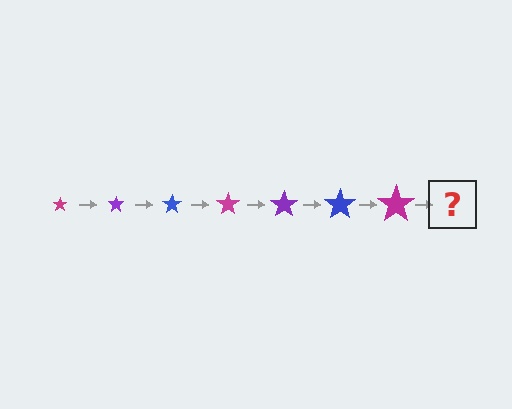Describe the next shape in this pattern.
It should be a purple star, larger than the previous one.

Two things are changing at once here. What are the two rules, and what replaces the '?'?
The two rules are that the star grows larger each step and the color cycles through magenta, purple, and blue. The '?' should be a purple star, larger than the previous one.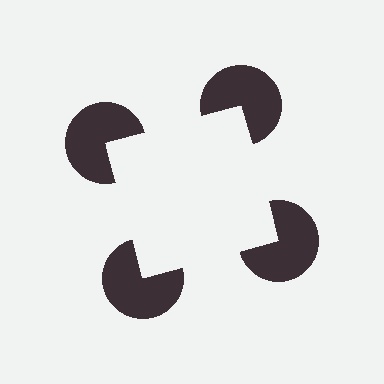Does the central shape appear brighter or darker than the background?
It typically appears slightly brighter than the background, even though no actual brightness change is drawn.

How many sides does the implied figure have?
4 sides.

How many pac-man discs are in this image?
There are 4 — one at each vertex of the illusory square.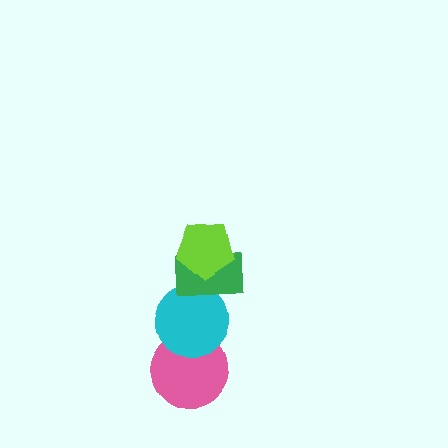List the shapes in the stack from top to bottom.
From top to bottom: the lime pentagon, the green rectangle, the cyan circle, the pink circle.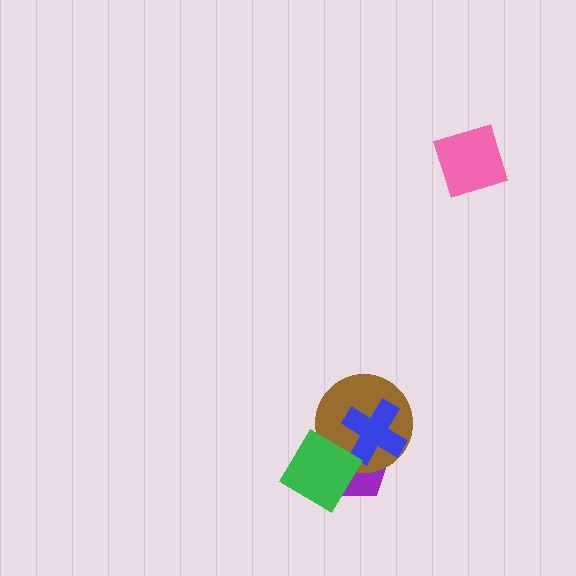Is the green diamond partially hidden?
No, no other shape covers it.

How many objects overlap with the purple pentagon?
3 objects overlap with the purple pentagon.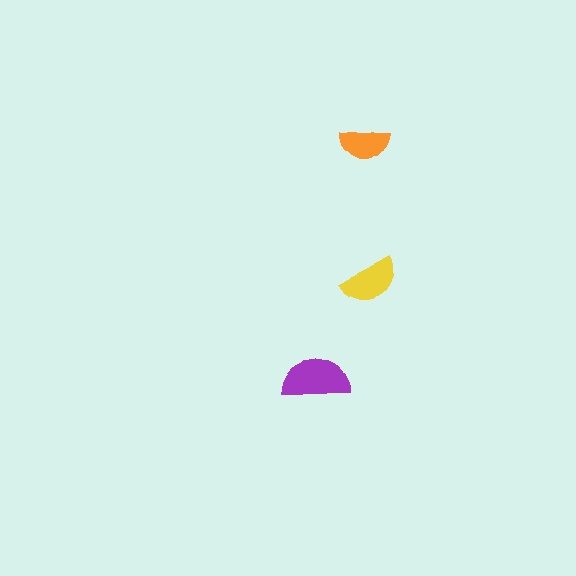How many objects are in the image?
There are 3 objects in the image.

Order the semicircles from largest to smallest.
the purple one, the yellow one, the orange one.